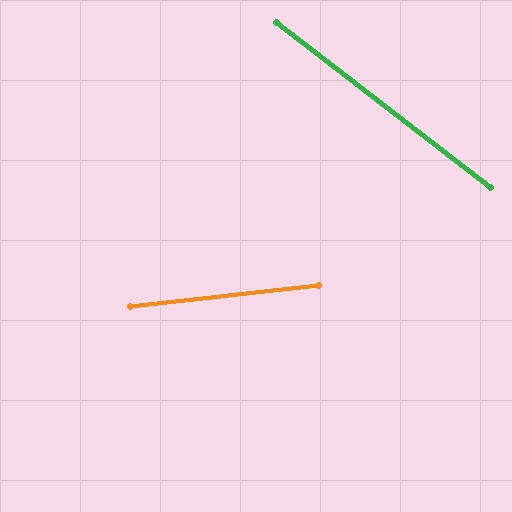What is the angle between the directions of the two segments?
Approximately 44 degrees.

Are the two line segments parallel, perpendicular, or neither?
Neither parallel nor perpendicular — they differ by about 44°.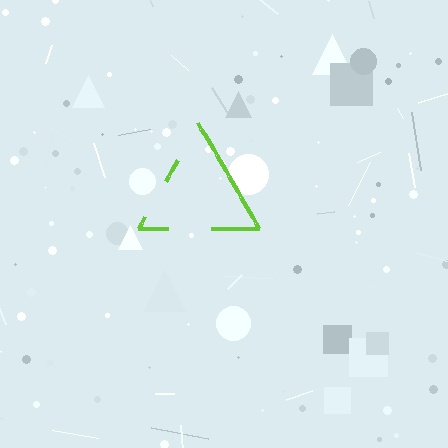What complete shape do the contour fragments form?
The contour fragments form a triangle.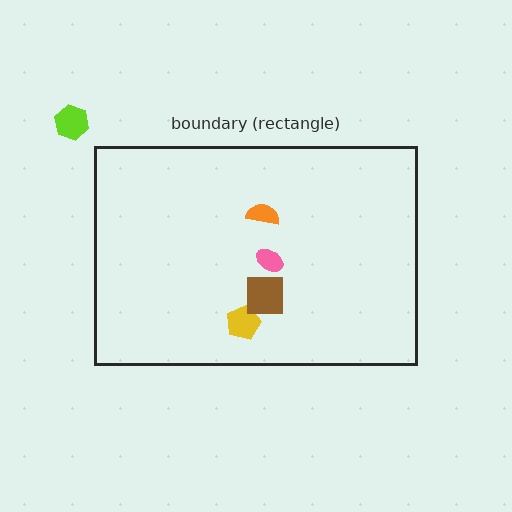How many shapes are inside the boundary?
4 inside, 1 outside.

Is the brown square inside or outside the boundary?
Inside.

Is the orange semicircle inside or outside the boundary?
Inside.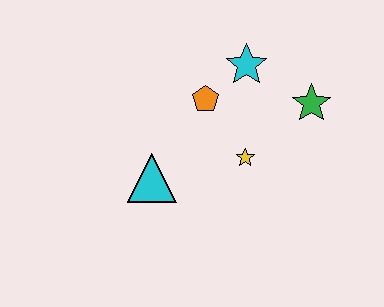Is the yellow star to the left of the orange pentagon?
No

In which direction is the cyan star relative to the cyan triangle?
The cyan star is above the cyan triangle.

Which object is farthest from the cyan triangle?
The green star is farthest from the cyan triangle.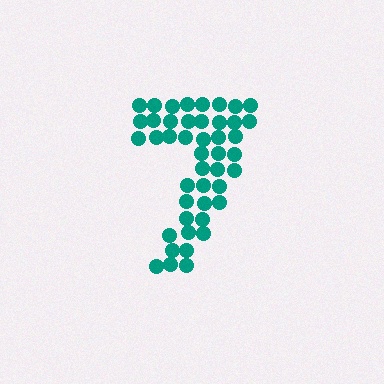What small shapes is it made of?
It is made of small circles.